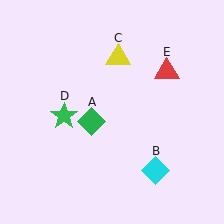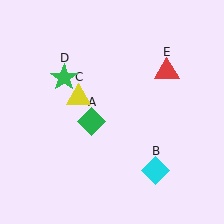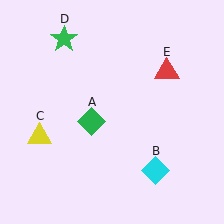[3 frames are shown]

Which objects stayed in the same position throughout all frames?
Green diamond (object A) and cyan diamond (object B) and red triangle (object E) remained stationary.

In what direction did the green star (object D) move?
The green star (object D) moved up.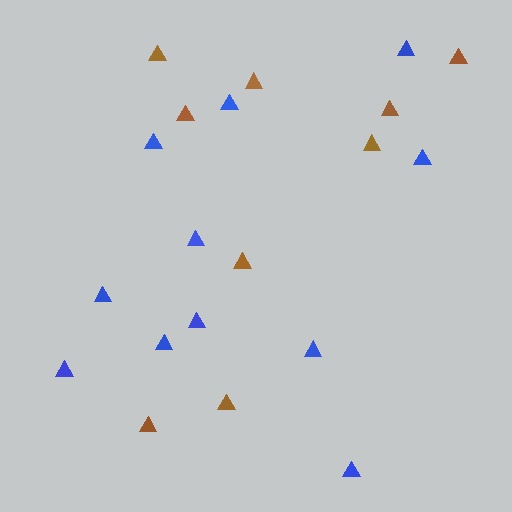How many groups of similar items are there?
There are 2 groups: one group of brown triangles (9) and one group of blue triangles (11).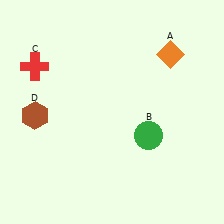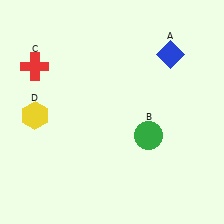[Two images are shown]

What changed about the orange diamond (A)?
In Image 1, A is orange. In Image 2, it changed to blue.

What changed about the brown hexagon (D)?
In Image 1, D is brown. In Image 2, it changed to yellow.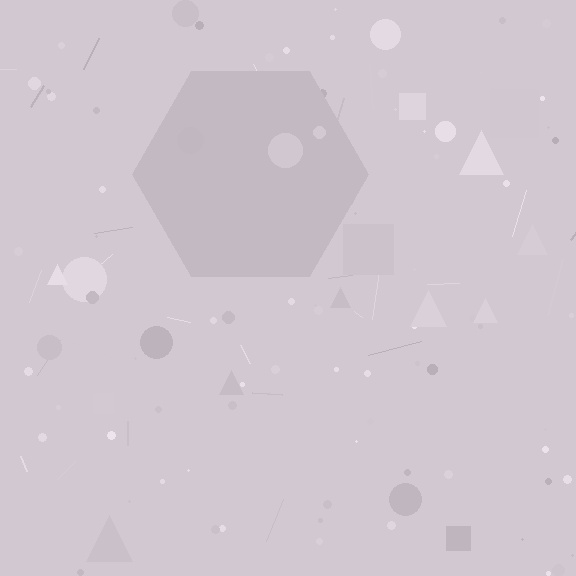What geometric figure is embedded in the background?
A hexagon is embedded in the background.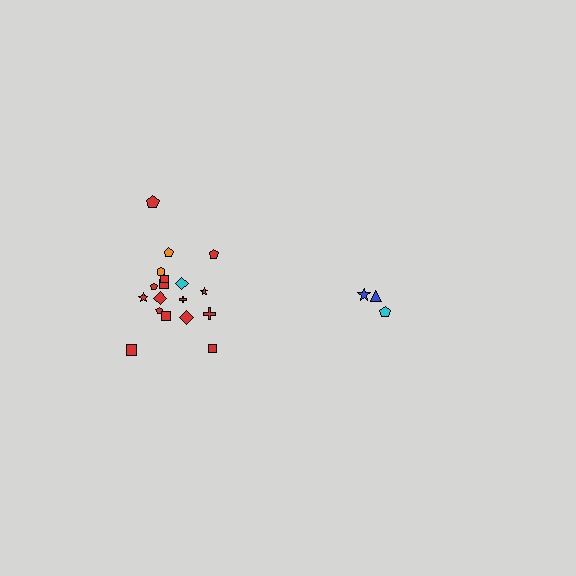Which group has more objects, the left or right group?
The left group.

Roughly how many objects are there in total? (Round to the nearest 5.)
Roughly 20 objects in total.